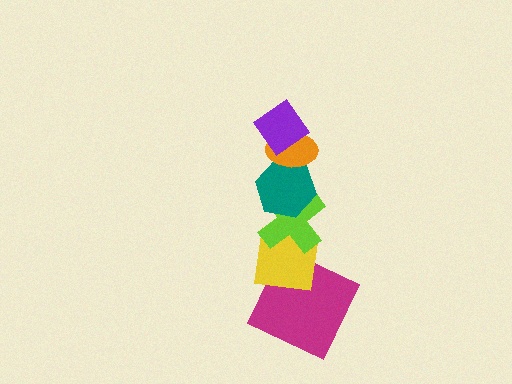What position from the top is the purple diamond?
The purple diamond is 1st from the top.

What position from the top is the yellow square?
The yellow square is 5th from the top.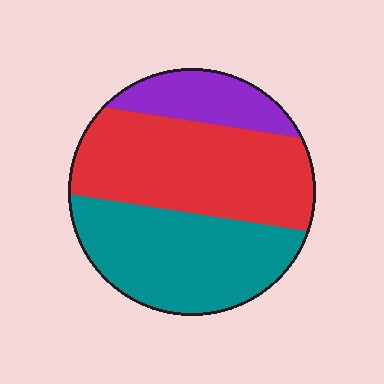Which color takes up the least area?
Purple, at roughly 15%.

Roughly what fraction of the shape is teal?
Teal takes up about two fifths (2/5) of the shape.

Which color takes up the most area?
Red, at roughly 45%.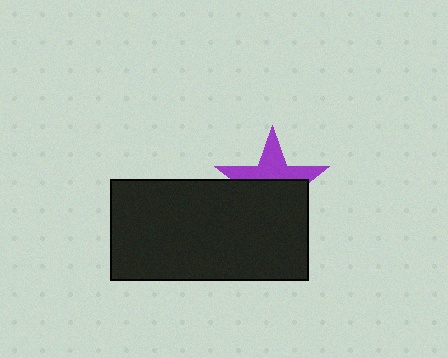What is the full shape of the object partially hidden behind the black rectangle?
The partially hidden object is a purple star.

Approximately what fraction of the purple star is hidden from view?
Roughly 55% of the purple star is hidden behind the black rectangle.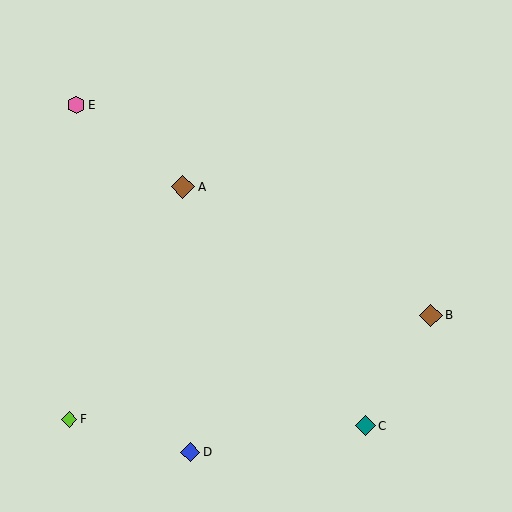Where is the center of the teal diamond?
The center of the teal diamond is at (365, 426).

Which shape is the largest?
The brown diamond (labeled A) is the largest.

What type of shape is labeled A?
Shape A is a brown diamond.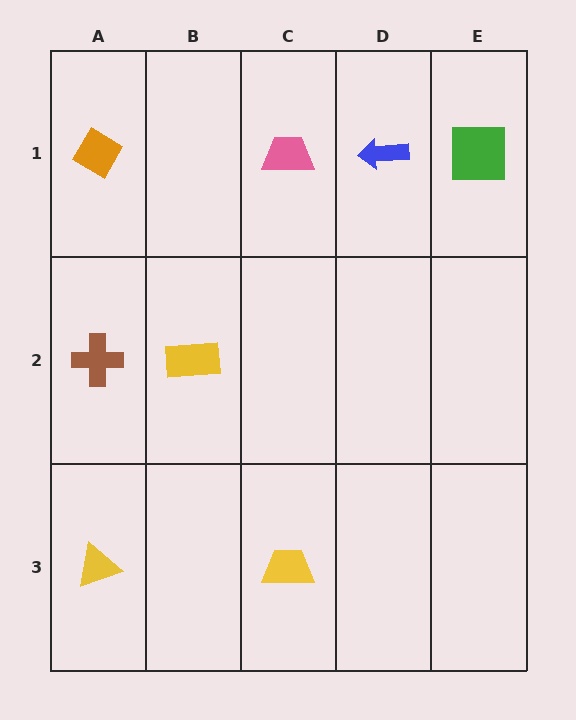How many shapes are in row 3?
2 shapes.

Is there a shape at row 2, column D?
No, that cell is empty.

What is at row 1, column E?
A green square.